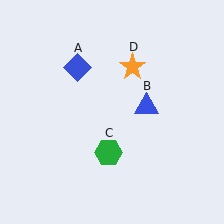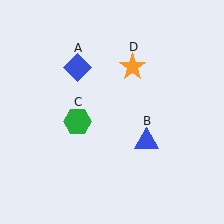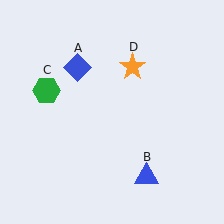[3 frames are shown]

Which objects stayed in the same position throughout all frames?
Blue diamond (object A) and orange star (object D) remained stationary.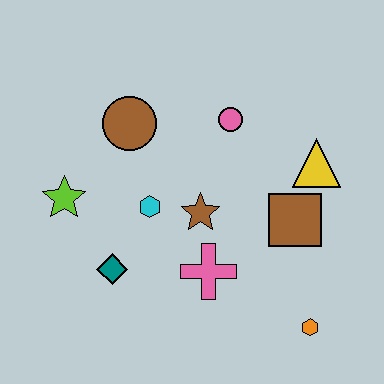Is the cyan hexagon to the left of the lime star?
No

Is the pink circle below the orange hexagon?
No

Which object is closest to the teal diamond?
The cyan hexagon is closest to the teal diamond.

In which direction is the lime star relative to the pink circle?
The lime star is to the left of the pink circle.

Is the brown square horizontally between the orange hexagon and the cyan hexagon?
Yes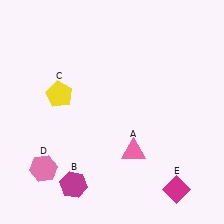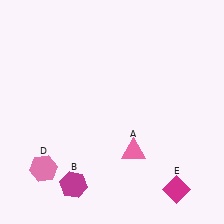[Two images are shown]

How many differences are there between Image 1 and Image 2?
There is 1 difference between the two images.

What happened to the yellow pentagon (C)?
The yellow pentagon (C) was removed in Image 2. It was in the top-left area of Image 1.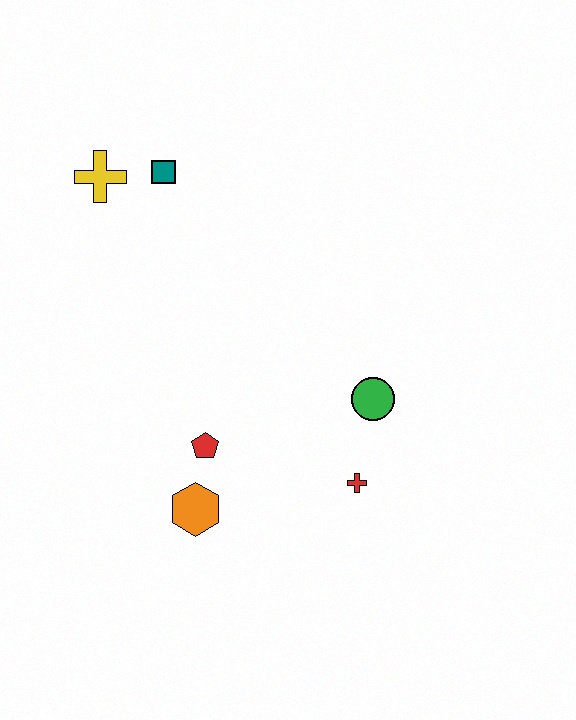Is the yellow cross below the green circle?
No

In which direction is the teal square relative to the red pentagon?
The teal square is above the red pentagon.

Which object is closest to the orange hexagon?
The red pentagon is closest to the orange hexagon.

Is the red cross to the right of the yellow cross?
Yes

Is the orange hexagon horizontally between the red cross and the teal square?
Yes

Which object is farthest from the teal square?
The red cross is farthest from the teal square.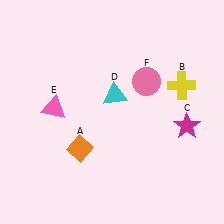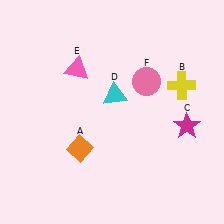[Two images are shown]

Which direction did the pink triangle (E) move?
The pink triangle (E) moved up.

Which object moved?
The pink triangle (E) moved up.